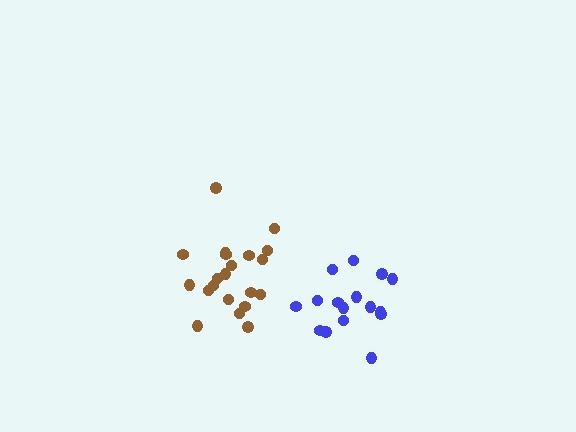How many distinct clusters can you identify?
There are 2 distinct clusters.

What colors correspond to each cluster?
The clusters are colored: blue, brown.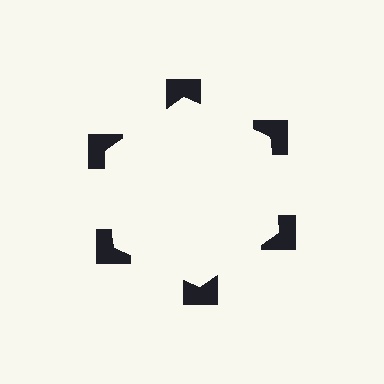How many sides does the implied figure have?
6 sides.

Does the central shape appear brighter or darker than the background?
It typically appears slightly brighter than the background, even though no actual brightness change is drawn.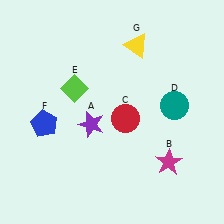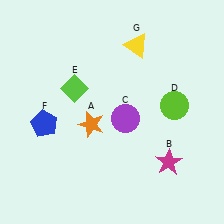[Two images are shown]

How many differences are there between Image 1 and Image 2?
There are 3 differences between the two images.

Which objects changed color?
A changed from purple to orange. C changed from red to purple. D changed from teal to lime.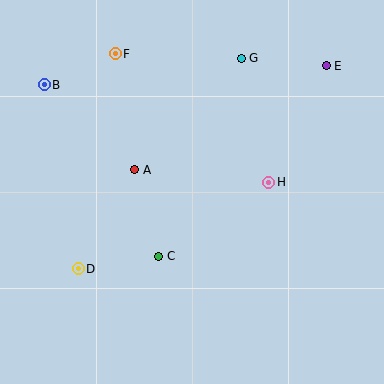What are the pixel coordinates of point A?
Point A is at (135, 170).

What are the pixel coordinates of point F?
Point F is at (115, 54).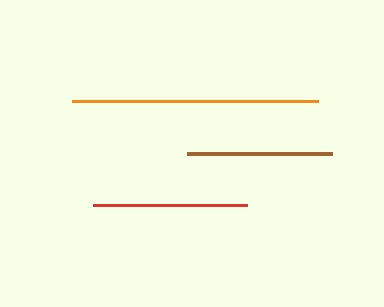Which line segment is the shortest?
The brown line is the shortest at approximately 145 pixels.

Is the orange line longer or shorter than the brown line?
The orange line is longer than the brown line.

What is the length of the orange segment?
The orange segment is approximately 246 pixels long.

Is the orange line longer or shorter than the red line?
The orange line is longer than the red line.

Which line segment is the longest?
The orange line is the longest at approximately 246 pixels.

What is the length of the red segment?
The red segment is approximately 154 pixels long.